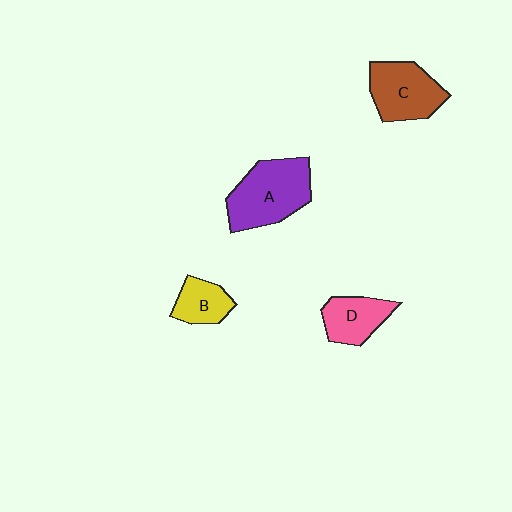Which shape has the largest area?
Shape A (purple).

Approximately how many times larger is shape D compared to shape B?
Approximately 1.2 times.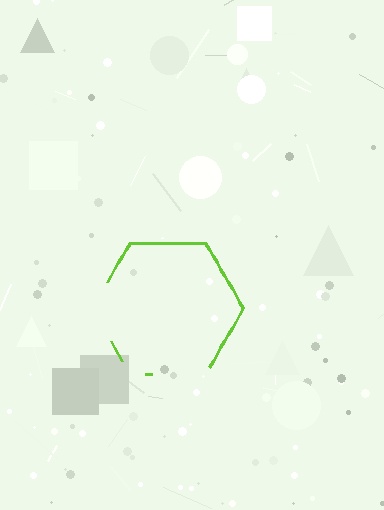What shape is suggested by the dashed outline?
The dashed outline suggests a hexagon.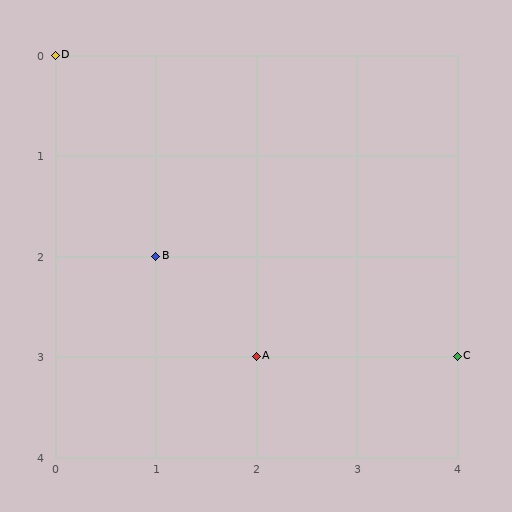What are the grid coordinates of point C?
Point C is at grid coordinates (4, 3).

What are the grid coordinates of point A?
Point A is at grid coordinates (2, 3).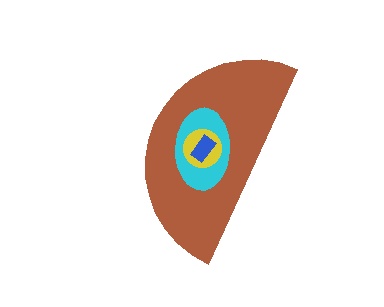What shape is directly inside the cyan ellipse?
The yellow circle.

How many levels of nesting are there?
4.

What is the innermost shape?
The blue rectangle.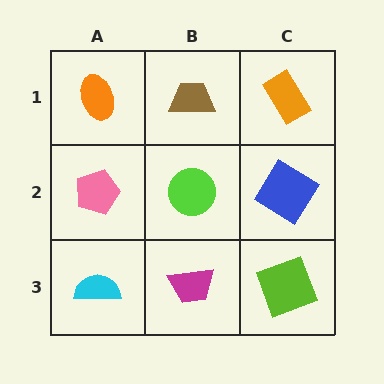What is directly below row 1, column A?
A pink pentagon.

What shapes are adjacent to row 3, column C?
A blue diamond (row 2, column C), a magenta trapezoid (row 3, column B).